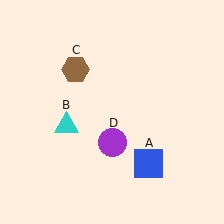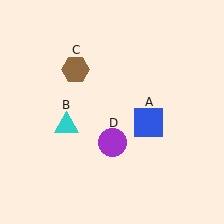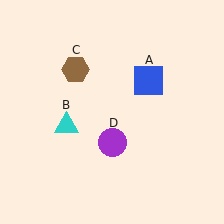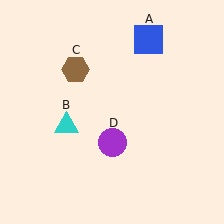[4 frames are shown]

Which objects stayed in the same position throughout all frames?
Cyan triangle (object B) and brown hexagon (object C) and purple circle (object D) remained stationary.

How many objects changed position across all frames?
1 object changed position: blue square (object A).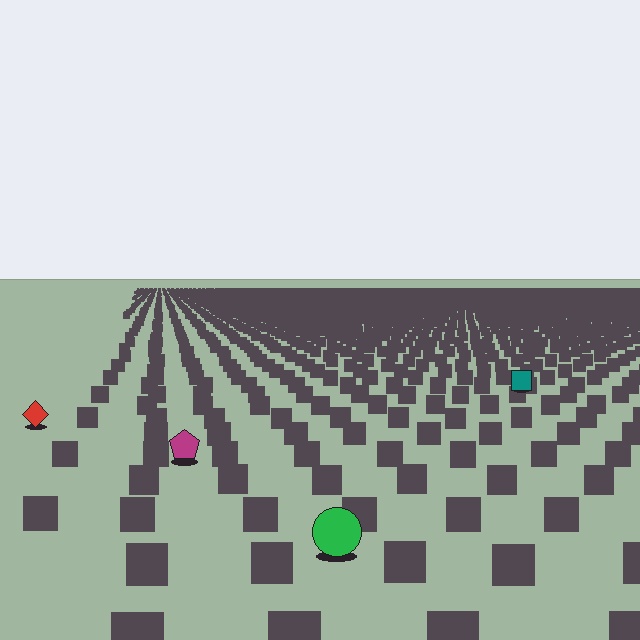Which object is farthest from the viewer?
The teal square is farthest from the viewer. It appears smaller and the ground texture around it is denser.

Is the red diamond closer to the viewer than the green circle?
No. The green circle is closer — you can tell from the texture gradient: the ground texture is coarser near it.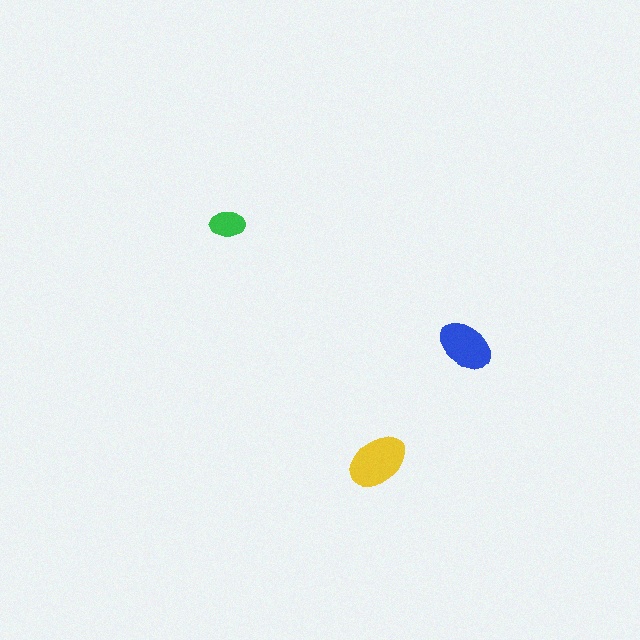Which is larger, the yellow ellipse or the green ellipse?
The yellow one.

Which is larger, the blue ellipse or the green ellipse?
The blue one.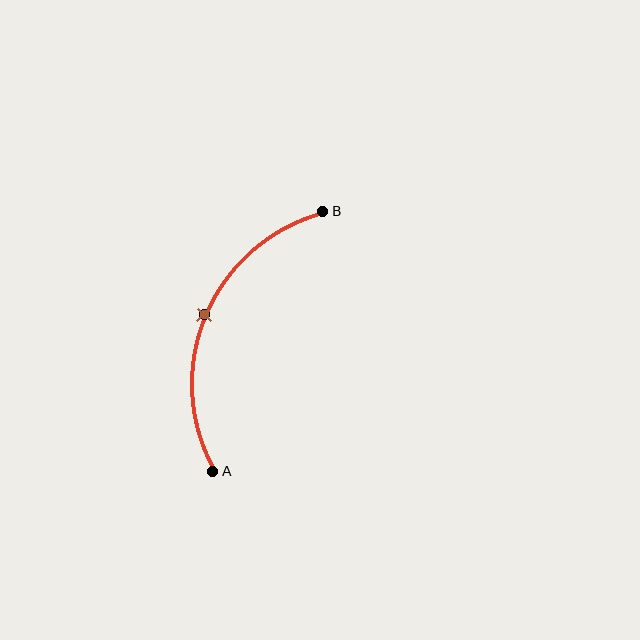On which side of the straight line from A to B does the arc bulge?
The arc bulges to the left of the straight line connecting A and B.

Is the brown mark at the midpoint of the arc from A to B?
Yes. The brown mark lies on the arc at equal arc-length from both A and B — it is the arc midpoint.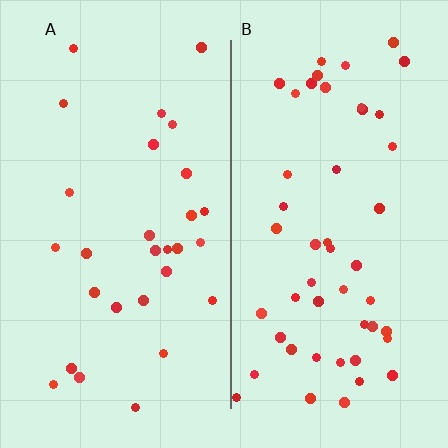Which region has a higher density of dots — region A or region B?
B (the right).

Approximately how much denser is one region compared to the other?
Approximately 1.7× — region B over region A.